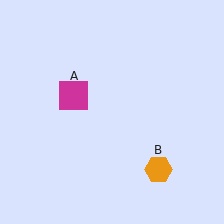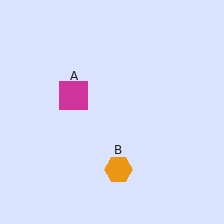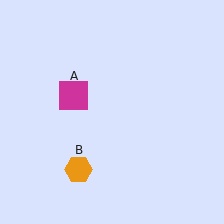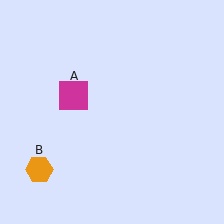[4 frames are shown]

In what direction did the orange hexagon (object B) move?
The orange hexagon (object B) moved left.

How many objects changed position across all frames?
1 object changed position: orange hexagon (object B).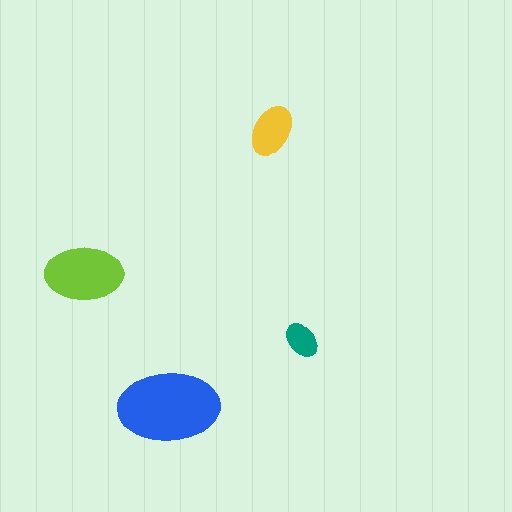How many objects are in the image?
There are 4 objects in the image.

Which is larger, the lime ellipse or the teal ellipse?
The lime one.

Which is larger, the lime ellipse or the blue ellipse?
The blue one.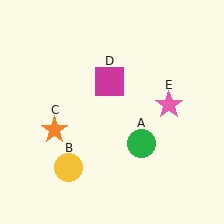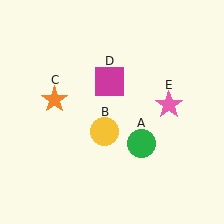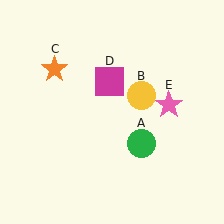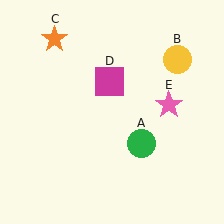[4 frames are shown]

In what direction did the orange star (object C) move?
The orange star (object C) moved up.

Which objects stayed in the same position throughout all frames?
Green circle (object A) and magenta square (object D) and pink star (object E) remained stationary.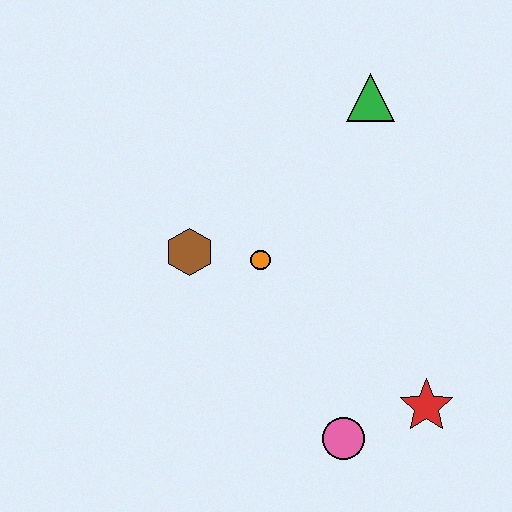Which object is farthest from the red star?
The green triangle is farthest from the red star.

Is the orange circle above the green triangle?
No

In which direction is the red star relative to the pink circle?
The red star is to the right of the pink circle.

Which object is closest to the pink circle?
The red star is closest to the pink circle.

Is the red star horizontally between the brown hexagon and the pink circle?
No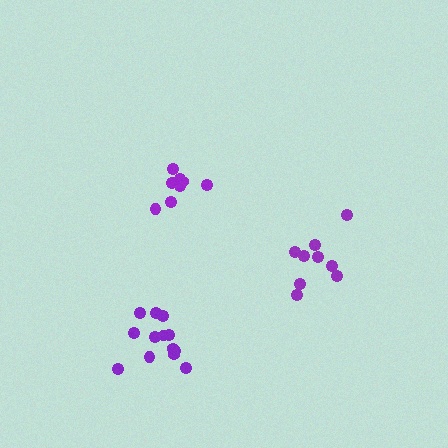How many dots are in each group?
Group 1: 8 dots, Group 2: 9 dots, Group 3: 13 dots (30 total).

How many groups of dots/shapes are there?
There are 3 groups.